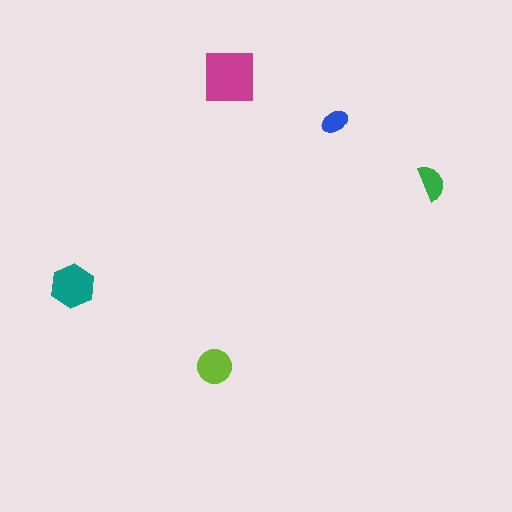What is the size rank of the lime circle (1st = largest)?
3rd.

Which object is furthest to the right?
The green semicircle is rightmost.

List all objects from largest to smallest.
The magenta square, the teal hexagon, the lime circle, the green semicircle, the blue ellipse.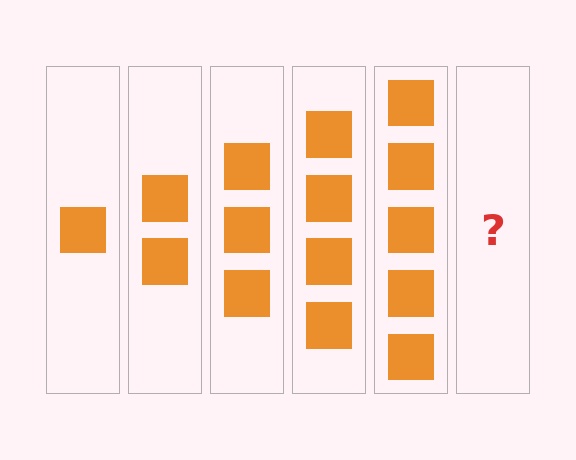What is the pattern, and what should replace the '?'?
The pattern is that each step adds one more square. The '?' should be 6 squares.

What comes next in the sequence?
The next element should be 6 squares.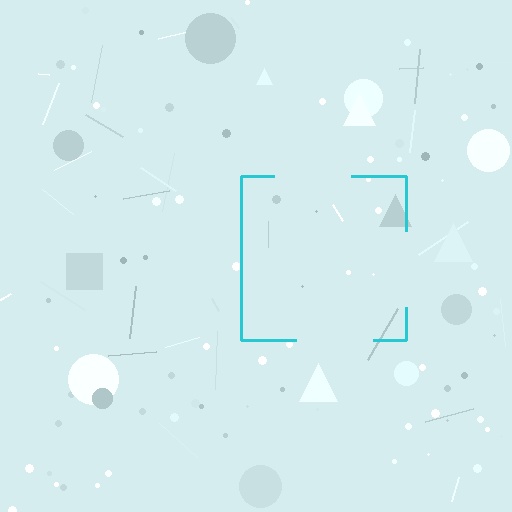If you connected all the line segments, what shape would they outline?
They would outline a square.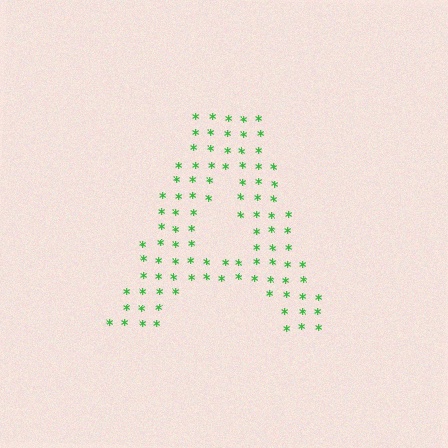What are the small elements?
The small elements are asterisks.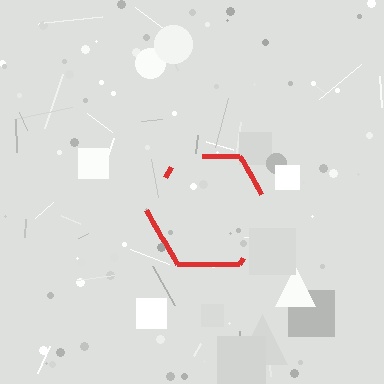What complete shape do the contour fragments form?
The contour fragments form a hexagon.